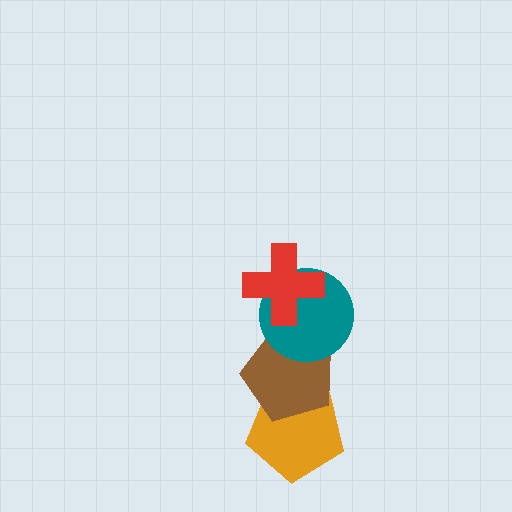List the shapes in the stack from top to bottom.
From top to bottom: the red cross, the teal circle, the brown pentagon, the orange pentagon.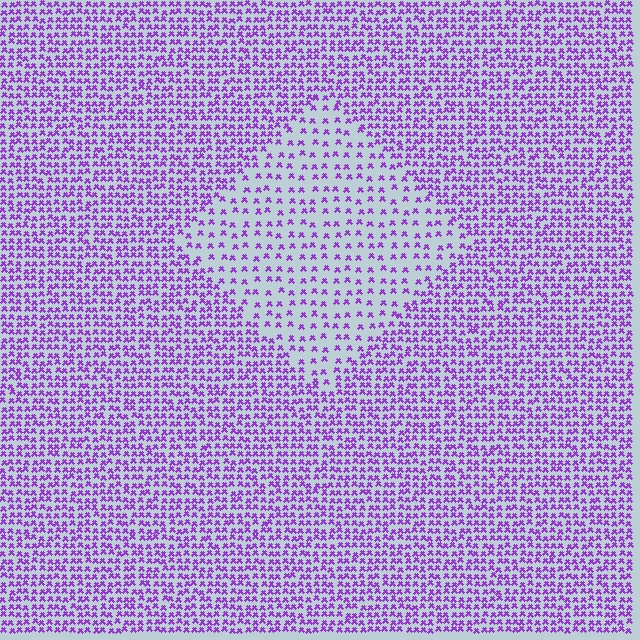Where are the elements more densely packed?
The elements are more densely packed outside the diamond boundary.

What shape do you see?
I see a diamond.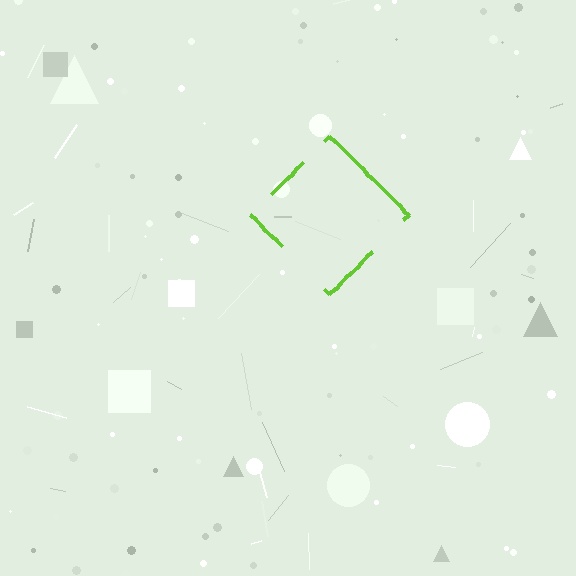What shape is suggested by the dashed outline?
The dashed outline suggests a diamond.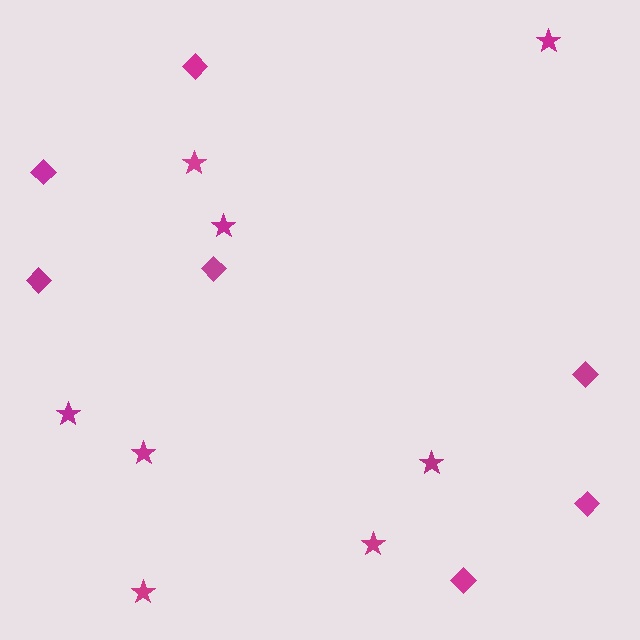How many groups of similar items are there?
There are 2 groups: one group of stars (8) and one group of diamonds (7).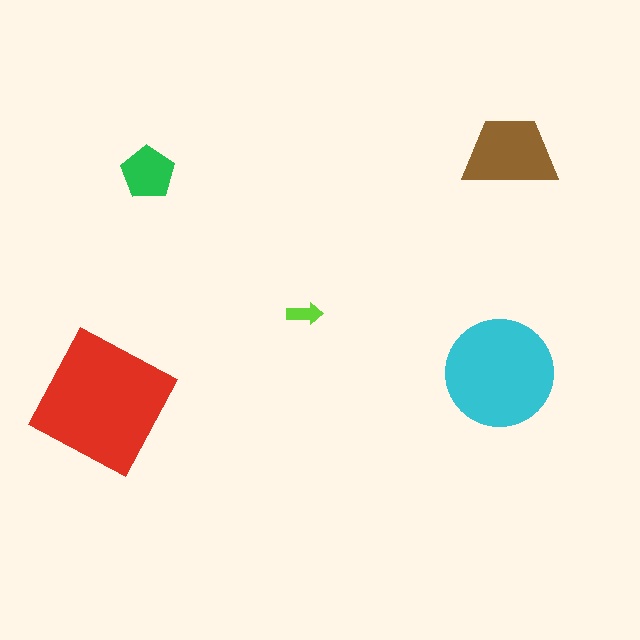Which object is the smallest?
The lime arrow.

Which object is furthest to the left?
The red square is leftmost.